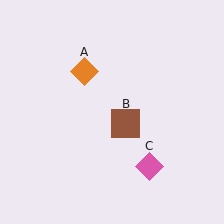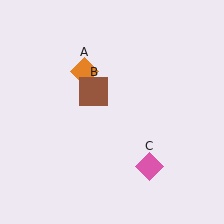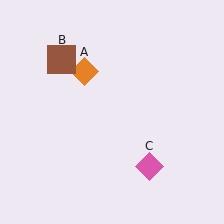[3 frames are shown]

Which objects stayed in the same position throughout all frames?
Orange diamond (object A) and pink diamond (object C) remained stationary.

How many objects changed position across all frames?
1 object changed position: brown square (object B).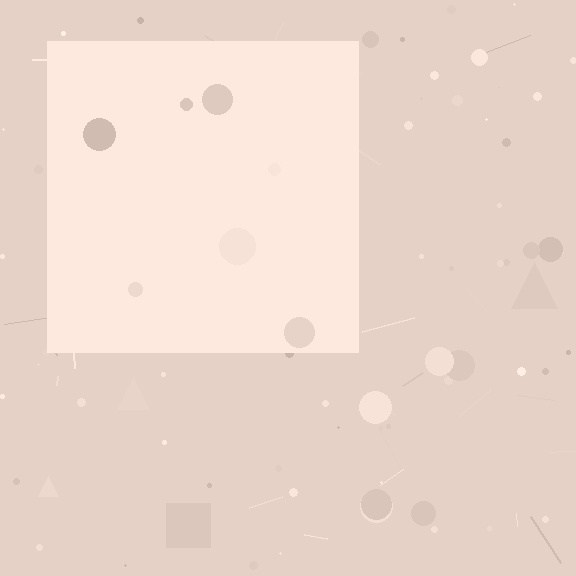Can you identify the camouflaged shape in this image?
The camouflaged shape is a square.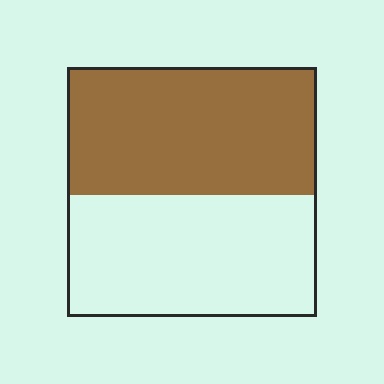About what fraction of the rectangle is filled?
About one half (1/2).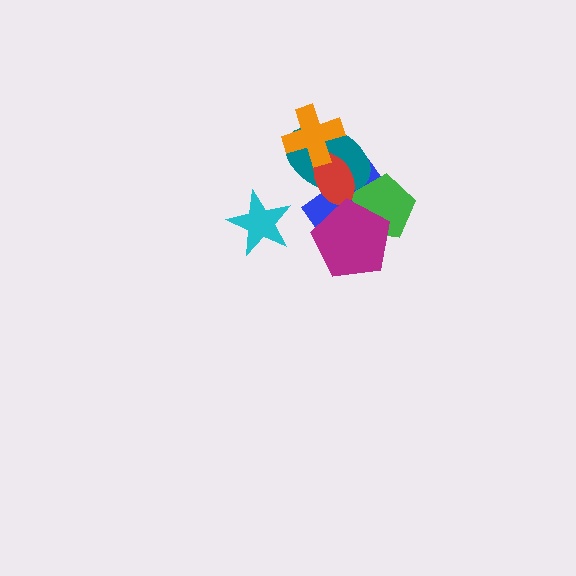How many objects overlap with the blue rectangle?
4 objects overlap with the blue rectangle.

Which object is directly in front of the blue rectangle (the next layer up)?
The green pentagon is directly in front of the blue rectangle.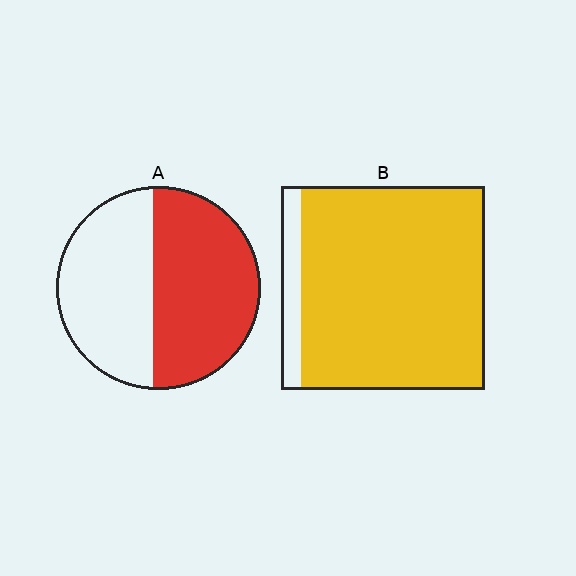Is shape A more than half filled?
Roughly half.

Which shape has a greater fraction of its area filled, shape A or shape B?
Shape B.